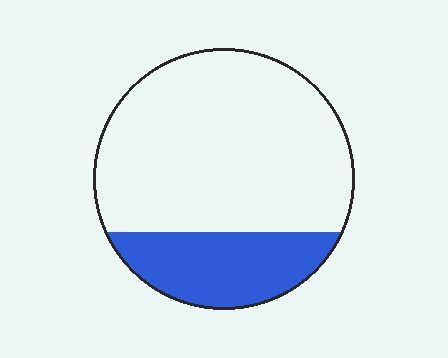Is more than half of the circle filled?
No.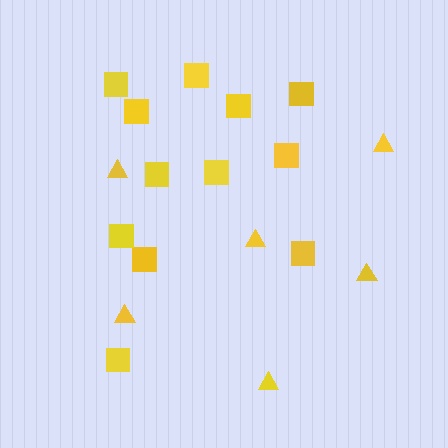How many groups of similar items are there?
There are 2 groups: one group of squares (12) and one group of triangles (6).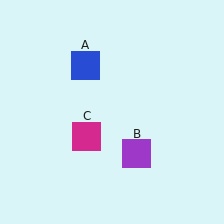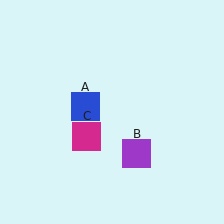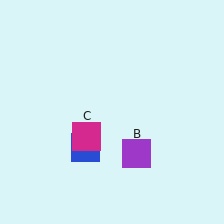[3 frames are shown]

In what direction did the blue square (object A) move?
The blue square (object A) moved down.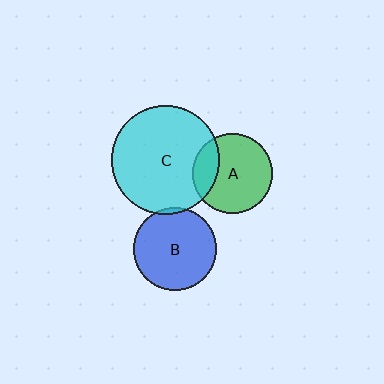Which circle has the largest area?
Circle C (cyan).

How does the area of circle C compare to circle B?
Approximately 1.7 times.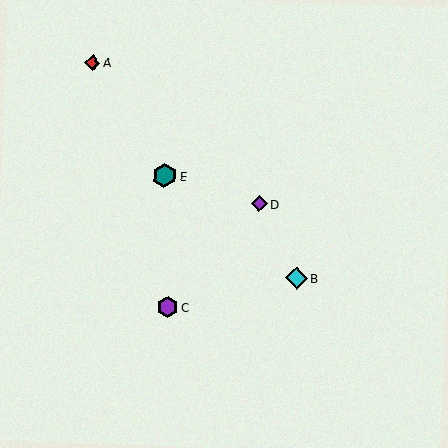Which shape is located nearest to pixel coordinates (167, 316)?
The purple hexagon (labeled C) at (168, 307) is nearest to that location.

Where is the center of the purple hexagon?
The center of the purple hexagon is at (168, 307).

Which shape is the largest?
The teal hexagon (labeled E) is the largest.